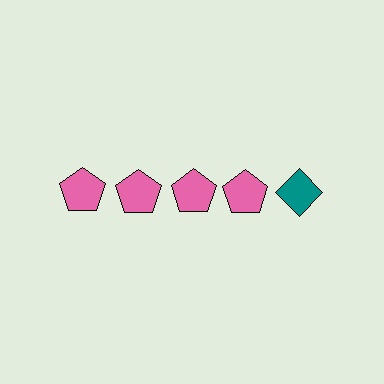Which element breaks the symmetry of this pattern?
The teal diamond in the top row, rightmost column breaks the symmetry. All other shapes are pink pentagons.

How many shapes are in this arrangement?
There are 5 shapes arranged in a grid pattern.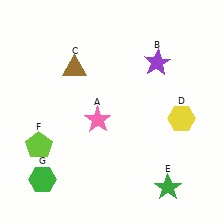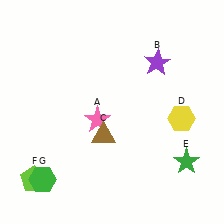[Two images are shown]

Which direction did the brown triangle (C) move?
The brown triangle (C) moved down.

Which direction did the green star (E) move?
The green star (E) moved up.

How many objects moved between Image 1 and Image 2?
3 objects moved between the two images.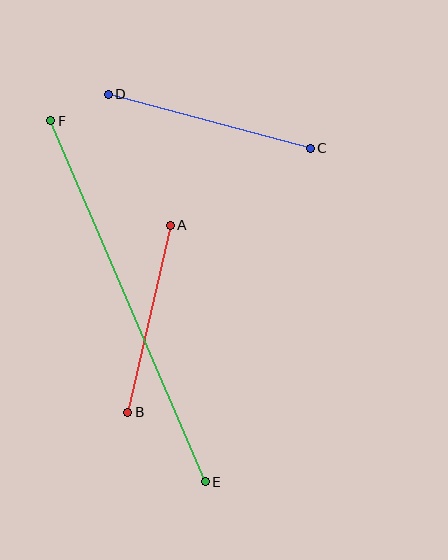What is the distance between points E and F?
The distance is approximately 393 pixels.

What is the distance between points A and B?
The distance is approximately 192 pixels.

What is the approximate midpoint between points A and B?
The midpoint is at approximately (149, 319) pixels.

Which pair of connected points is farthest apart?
Points E and F are farthest apart.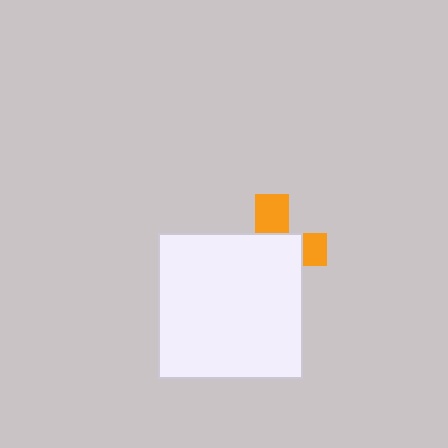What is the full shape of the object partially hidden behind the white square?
The partially hidden object is an orange cross.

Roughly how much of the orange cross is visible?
A small part of it is visible (roughly 34%).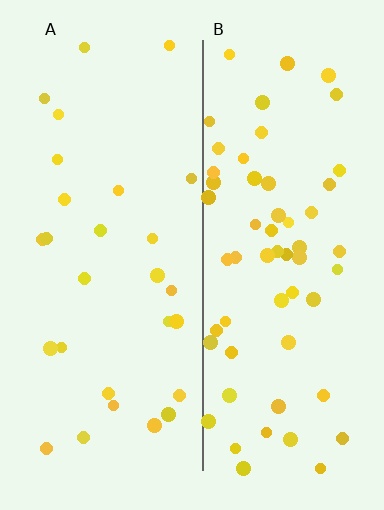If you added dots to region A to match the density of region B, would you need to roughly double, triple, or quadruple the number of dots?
Approximately double.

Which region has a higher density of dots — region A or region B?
B (the right).